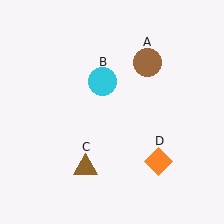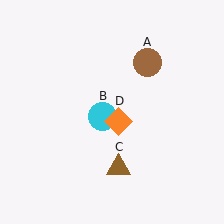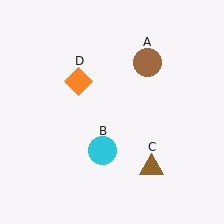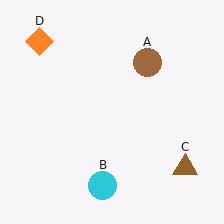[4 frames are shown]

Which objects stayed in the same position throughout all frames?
Brown circle (object A) remained stationary.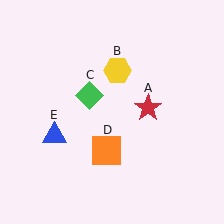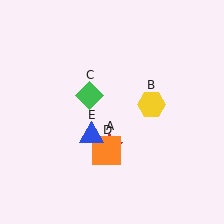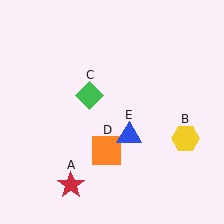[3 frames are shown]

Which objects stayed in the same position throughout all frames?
Green diamond (object C) and orange square (object D) remained stationary.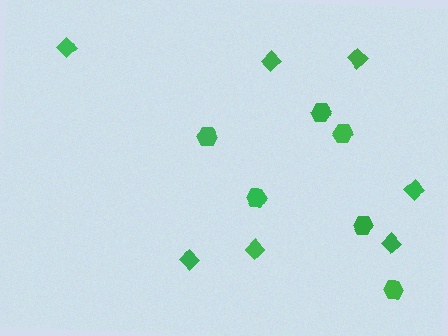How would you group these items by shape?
There are 2 groups: one group of diamonds (7) and one group of hexagons (6).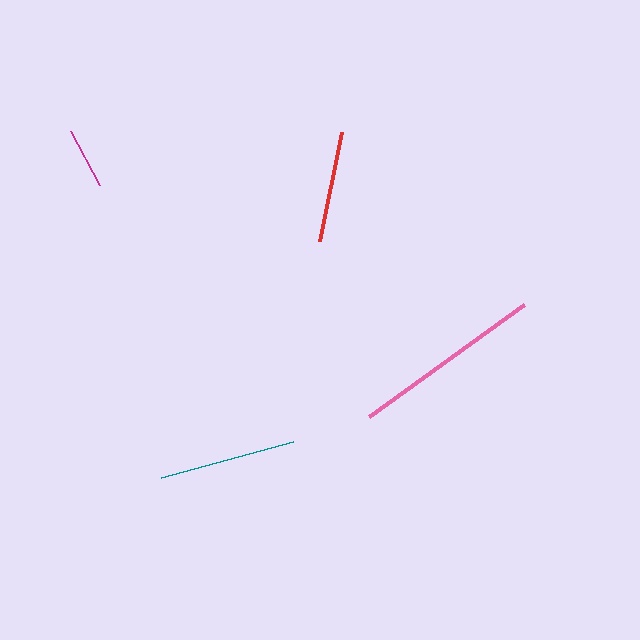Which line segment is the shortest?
The magenta line is the shortest at approximately 61 pixels.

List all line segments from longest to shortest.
From longest to shortest: pink, teal, red, magenta.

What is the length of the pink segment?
The pink segment is approximately 191 pixels long.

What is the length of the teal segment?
The teal segment is approximately 137 pixels long.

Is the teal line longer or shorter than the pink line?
The pink line is longer than the teal line.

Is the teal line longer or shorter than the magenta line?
The teal line is longer than the magenta line.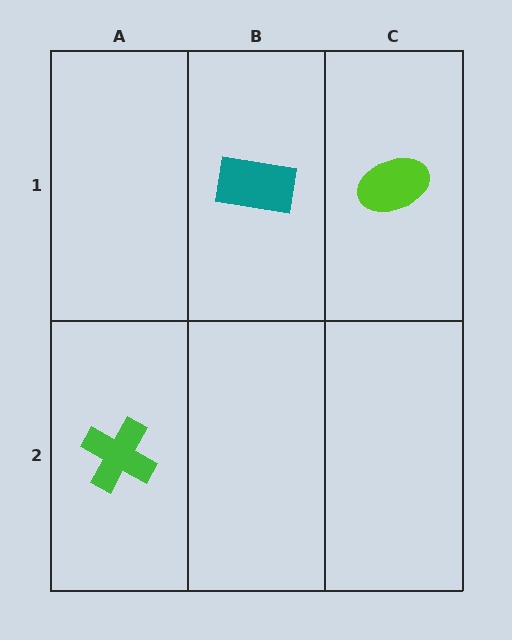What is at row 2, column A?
A green cross.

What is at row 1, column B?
A teal rectangle.